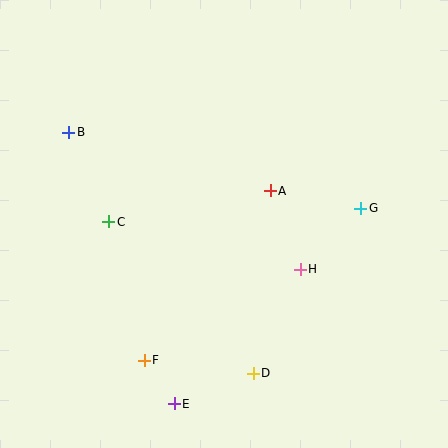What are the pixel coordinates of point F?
Point F is at (144, 360).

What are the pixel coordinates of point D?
Point D is at (253, 373).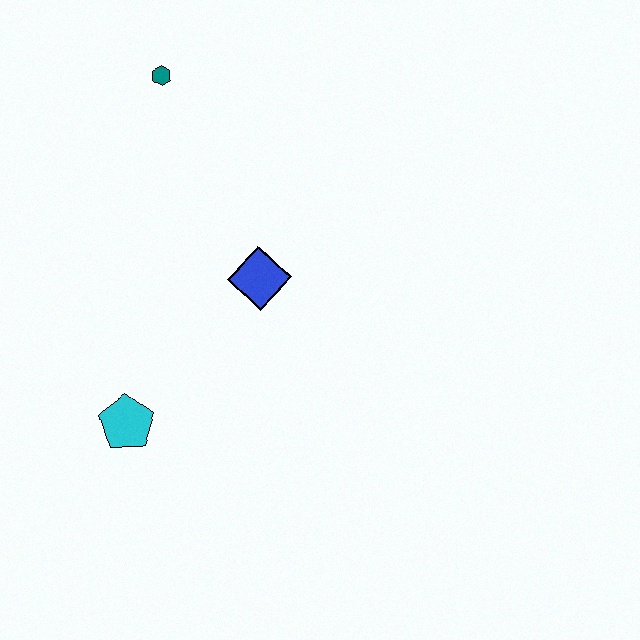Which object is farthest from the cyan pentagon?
The teal hexagon is farthest from the cyan pentagon.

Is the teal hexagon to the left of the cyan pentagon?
No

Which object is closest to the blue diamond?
The cyan pentagon is closest to the blue diamond.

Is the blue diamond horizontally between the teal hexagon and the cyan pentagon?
No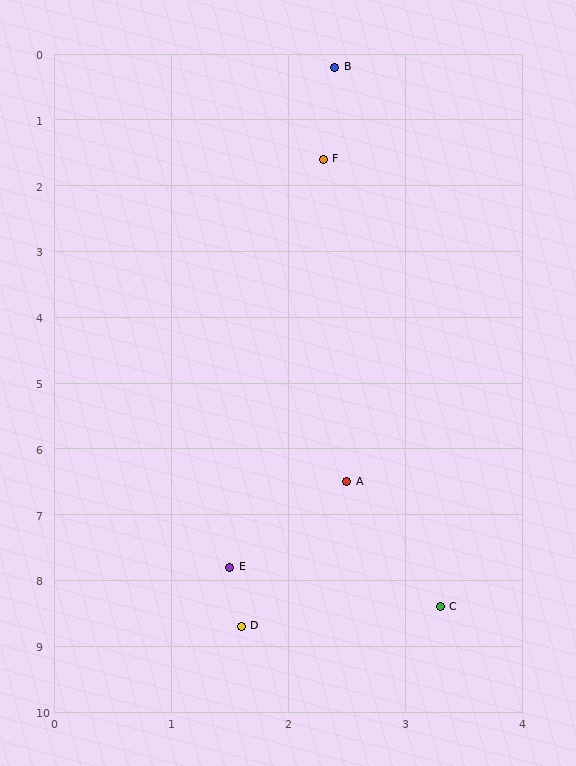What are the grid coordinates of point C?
Point C is at approximately (3.3, 8.4).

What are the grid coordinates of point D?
Point D is at approximately (1.6, 8.7).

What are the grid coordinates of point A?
Point A is at approximately (2.5, 6.5).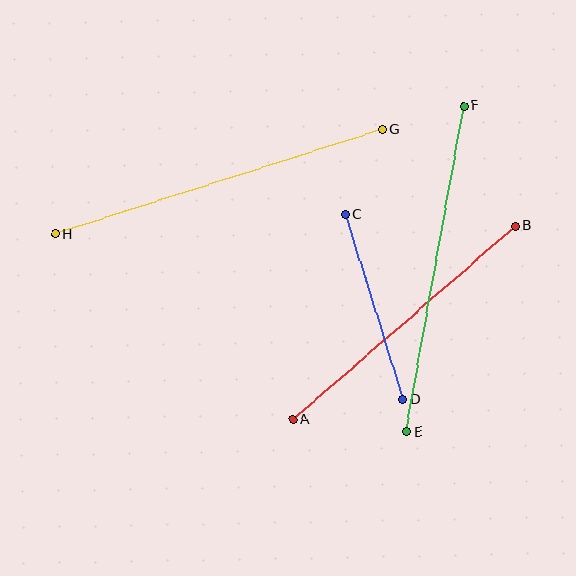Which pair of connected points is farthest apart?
Points G and H are farthest apart.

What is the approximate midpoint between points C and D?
The midpoint is at approximately (374, 306) pixels.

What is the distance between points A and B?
The distance is approximately 295 pixels.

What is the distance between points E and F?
The distance is approximately 330 pixels.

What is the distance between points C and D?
The distance is approximately 194 pixels.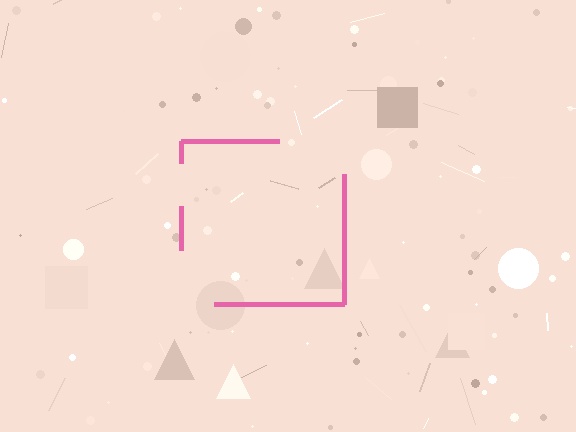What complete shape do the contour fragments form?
The contour fragments form a square.